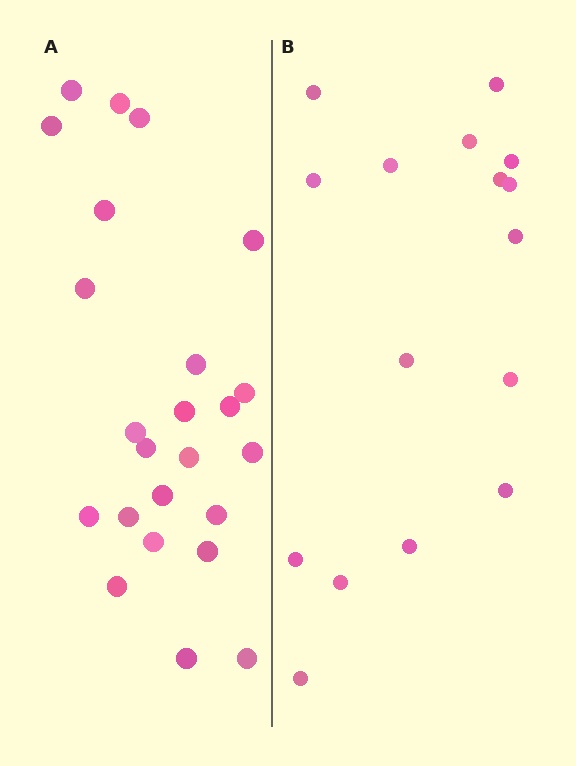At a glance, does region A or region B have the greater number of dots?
Region A (the left region) has more dots.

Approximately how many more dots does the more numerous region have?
Region A has roughly 8 or so more dots than region B.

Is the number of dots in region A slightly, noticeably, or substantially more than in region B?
Region A has substantially more. The ratio is roughly 1.5 to 1.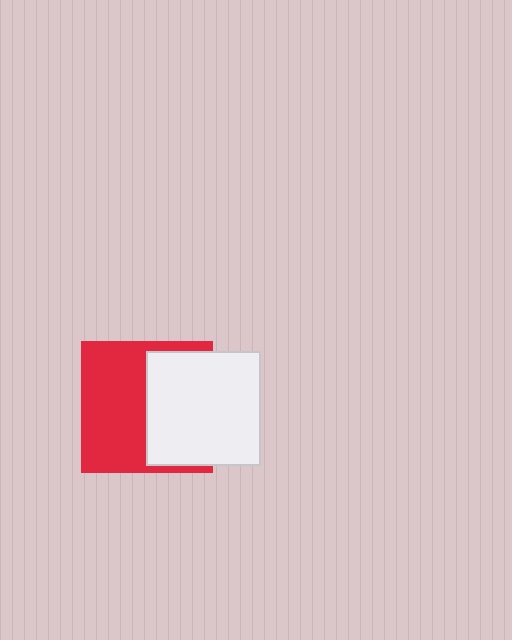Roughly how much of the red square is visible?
About half of it is visible (roughly 56%).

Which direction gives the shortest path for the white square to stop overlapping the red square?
Moving right gives the shortest separation.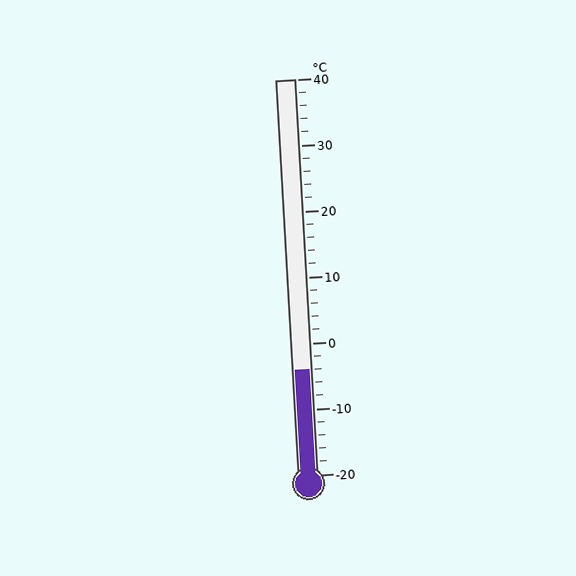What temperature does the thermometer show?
The thermometer shows approximately -4°C.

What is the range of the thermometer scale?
The thermometer scale ranges from -20°C to 40°C.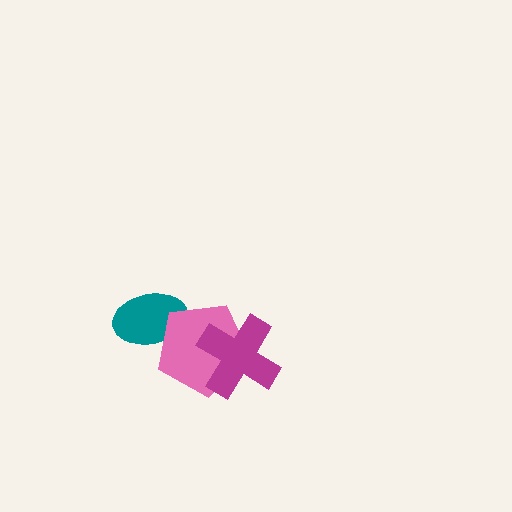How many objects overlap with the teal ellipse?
1 object overlaps with the teal ellipse.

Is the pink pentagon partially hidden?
Yes, it is partially covered by another shape.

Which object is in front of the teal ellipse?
The pink pentagon is in front of the teal ellipse.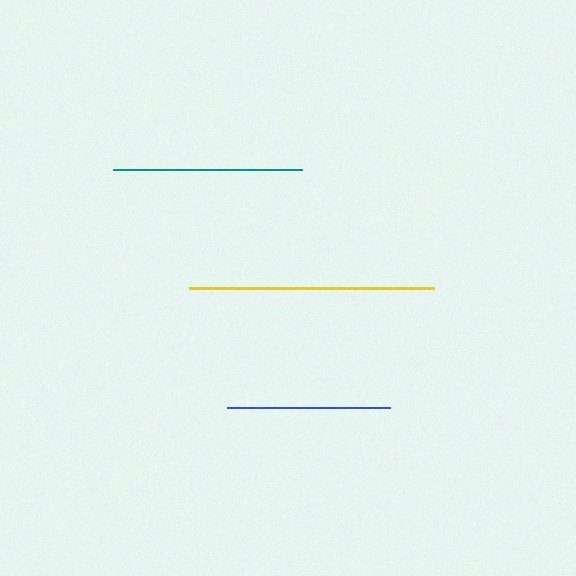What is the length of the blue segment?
The blue segment is approximately 163 pixels long.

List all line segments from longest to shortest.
From longest to shortest: yellow, teal, blue.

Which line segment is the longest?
The yellow line is the longest at approximately 245 pixels.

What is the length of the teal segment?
The teal segment is approximately 189 pixels long.